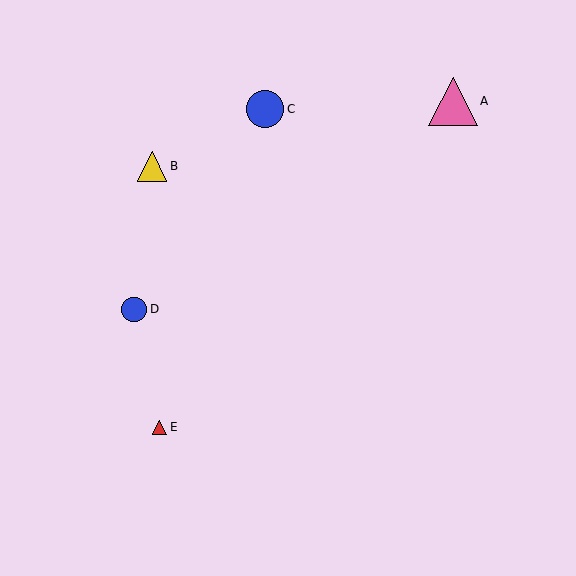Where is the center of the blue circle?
The center of the blue circle is at (265, 109).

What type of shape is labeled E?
Shape E is a red triangle.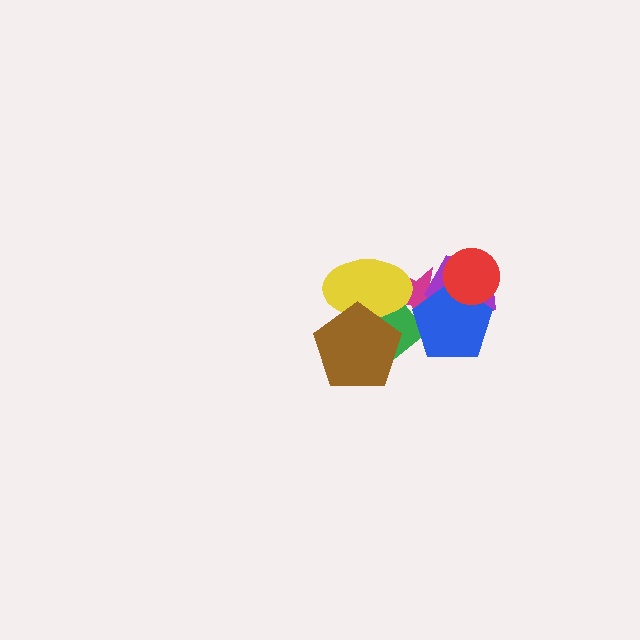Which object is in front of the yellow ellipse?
The brown pentagon is in front of the yellow ellipse.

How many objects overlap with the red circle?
2 objects overlap with the red circle.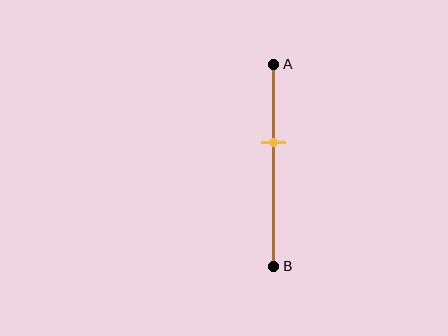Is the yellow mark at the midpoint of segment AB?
No, the mark is at about 40% from A, not at the 50% midpoint.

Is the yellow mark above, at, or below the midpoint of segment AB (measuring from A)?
The yellow mark is above the midpoint of segment AB.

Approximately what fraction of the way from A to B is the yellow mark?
The yellow mark is approximately 40% of the way from A to B.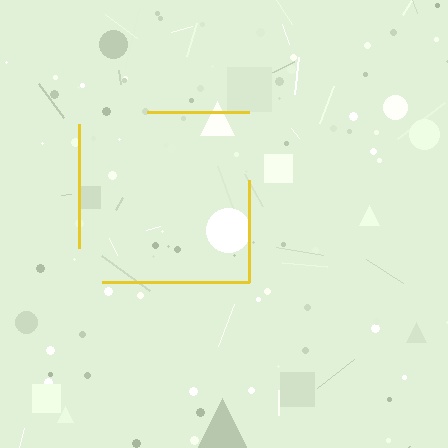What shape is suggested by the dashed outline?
The dashed outline suggests a square.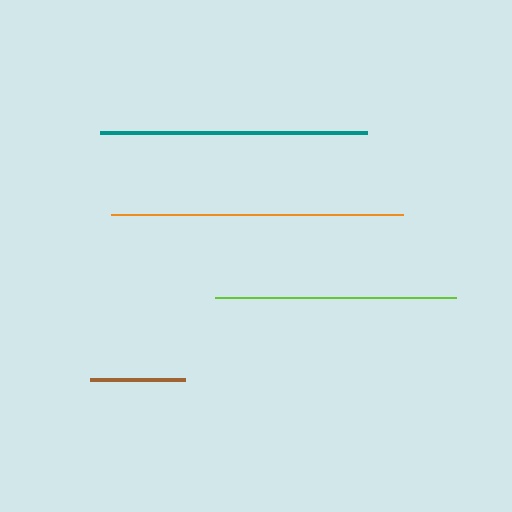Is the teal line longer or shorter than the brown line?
The teal line is longer than the brown line.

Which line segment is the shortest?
The brown line is the shortest at approximately 95 pixels.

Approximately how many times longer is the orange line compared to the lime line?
The orange line is approximately 1.2 times the length of the lime line.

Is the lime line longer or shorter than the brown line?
The lime line is longer than the brown line.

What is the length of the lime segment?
The lime segment is approximately 241 pixels long.